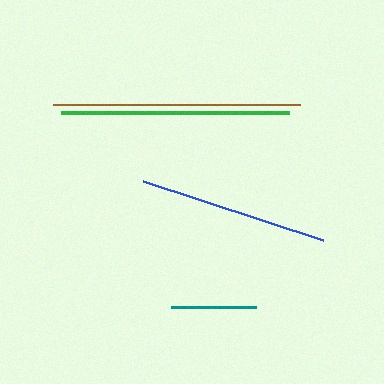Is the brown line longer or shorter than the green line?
The brown line is longer than the green line.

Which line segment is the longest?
The brown line is the longest at approximately 247 pixels.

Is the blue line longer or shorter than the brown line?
The brown line is longer than the blue line.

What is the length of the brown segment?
The brown segment is approximately 247 pixels long.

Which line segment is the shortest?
The teal line is the shortest at approximately 84 pixels.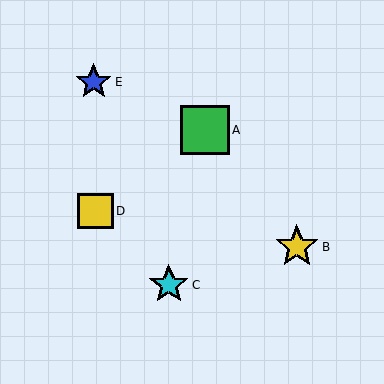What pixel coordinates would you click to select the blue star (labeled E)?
Click at (94, 82) to select the blue star E.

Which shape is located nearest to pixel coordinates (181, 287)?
The cyan star (labeled C) at (169, 285) is nearest to that location.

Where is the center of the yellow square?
The center of the yellow square is at (95, 211).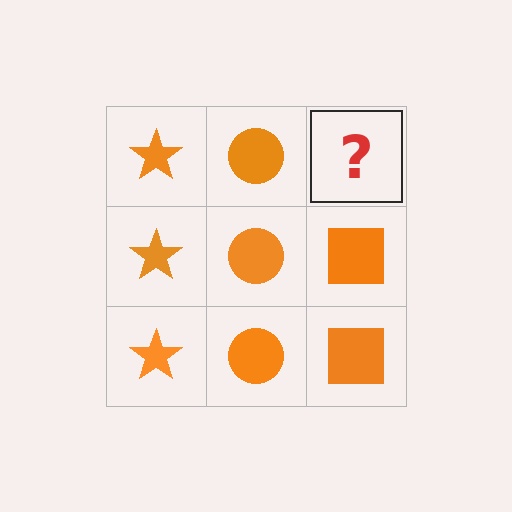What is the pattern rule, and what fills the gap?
The rule is that each column has a consistent shape. The gap should be filled with an orange square.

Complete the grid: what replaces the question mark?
The question mark should be replaced with an orange square.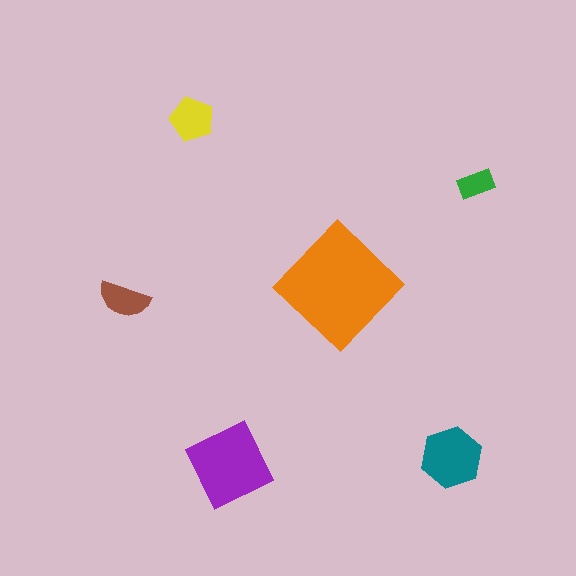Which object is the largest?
The orange diamond.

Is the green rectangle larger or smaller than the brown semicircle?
Smaller.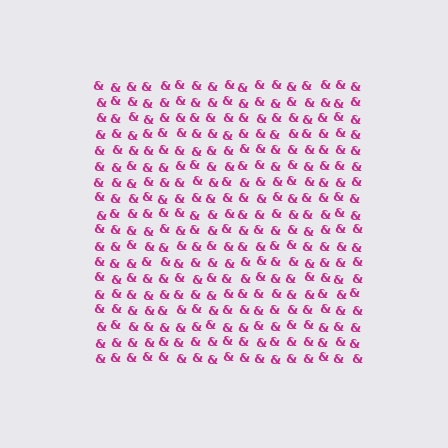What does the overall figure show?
The overall figure shows a square.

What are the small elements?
The small elements are ampersands.